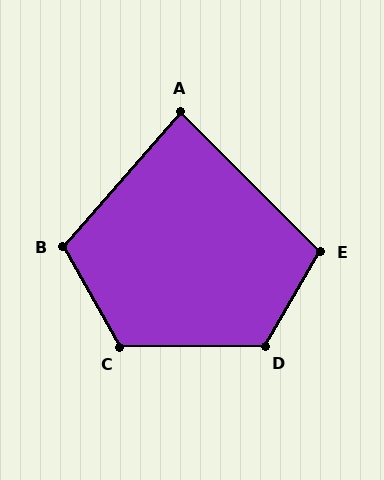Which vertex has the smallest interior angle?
A, at approximately 86 degrees.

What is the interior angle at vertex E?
Approximately 105 degrees (obtuse).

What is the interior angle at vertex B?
Approximately 110 degrees (obtuse).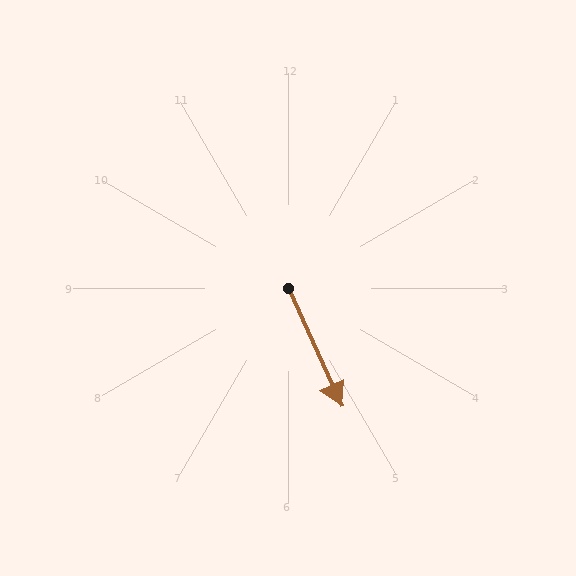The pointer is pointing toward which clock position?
Roughly 5 o'clock.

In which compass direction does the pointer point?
Southeast.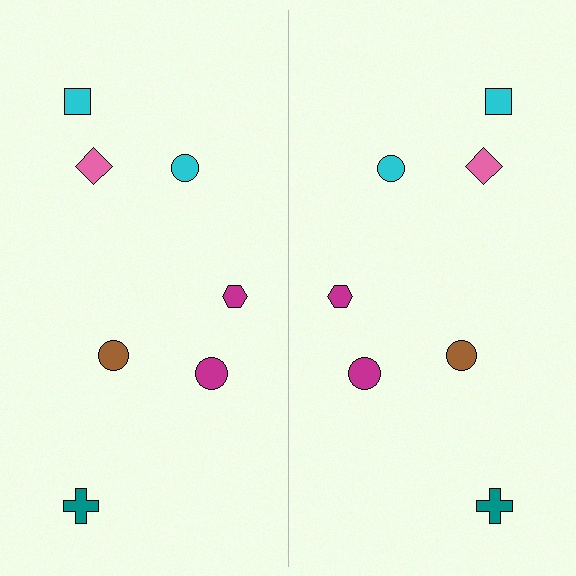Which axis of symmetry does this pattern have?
The pattern has a vertical axis of symmetry running through the center of the image.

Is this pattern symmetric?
Yes, this pattern has bilateral (reflection) symmetry.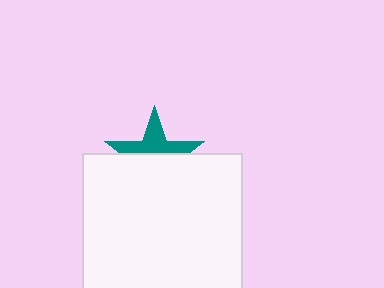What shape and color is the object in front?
The object in front is a white square.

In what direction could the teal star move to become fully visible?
The teal star could move up. That would shift it out from behind the white square entirely.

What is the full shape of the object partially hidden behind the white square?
The partially hidden object is a teal star.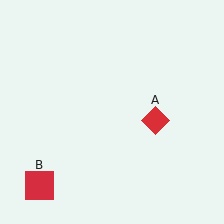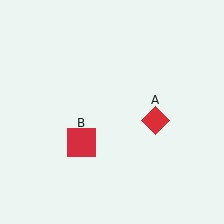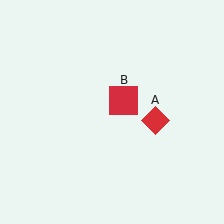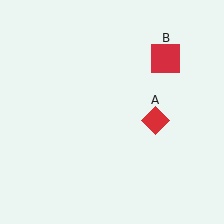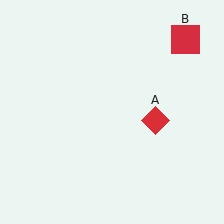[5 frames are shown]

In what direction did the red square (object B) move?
The red square (object B) moved up and to the right.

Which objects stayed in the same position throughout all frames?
Red diamond (object A) remained stationary.